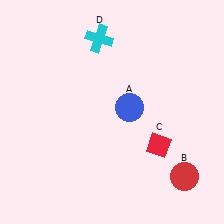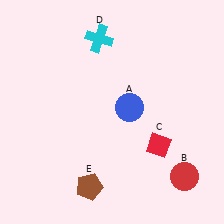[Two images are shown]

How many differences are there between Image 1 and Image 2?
There is 1 difference between the two images.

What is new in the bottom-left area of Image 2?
A brown pentagon (E) was added in the bottom-left area of Image 2.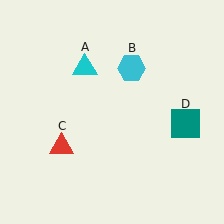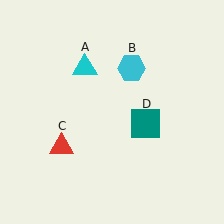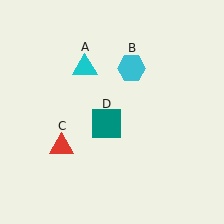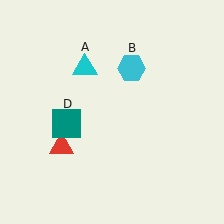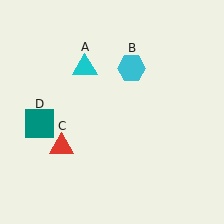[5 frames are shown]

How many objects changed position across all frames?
1 object changed position: teal square (object D).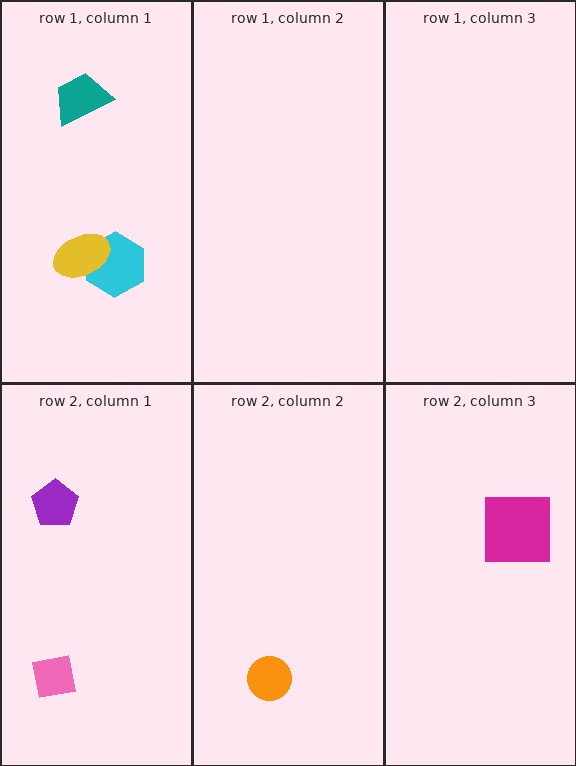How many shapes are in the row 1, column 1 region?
3.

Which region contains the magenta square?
The row 2, column 3 region.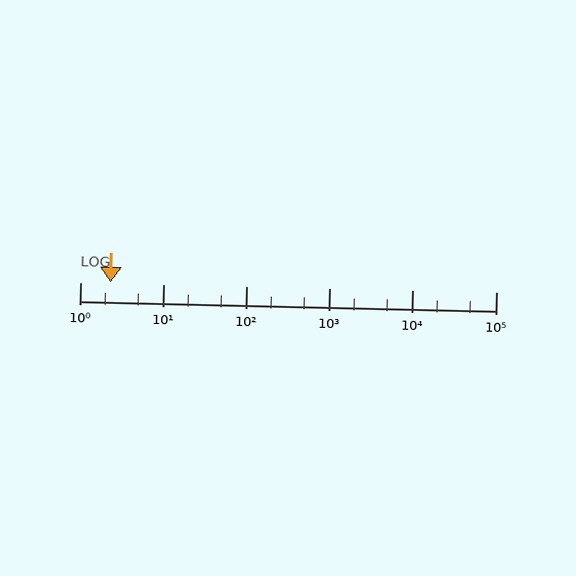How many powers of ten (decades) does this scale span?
The scale spans 5 decades, from 1 to 100000.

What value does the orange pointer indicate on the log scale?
The pointer indicates approximately 2.3.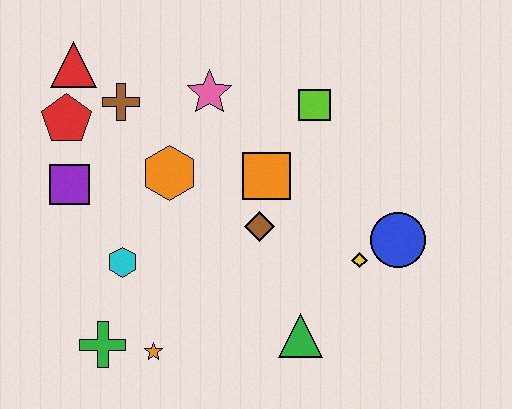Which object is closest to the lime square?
The orange square is closest to the lime square.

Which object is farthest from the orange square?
The green cross is farthest from the orange square.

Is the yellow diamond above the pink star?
No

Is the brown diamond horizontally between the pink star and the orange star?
No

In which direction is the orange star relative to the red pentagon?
The orange star is below the red pentagon.